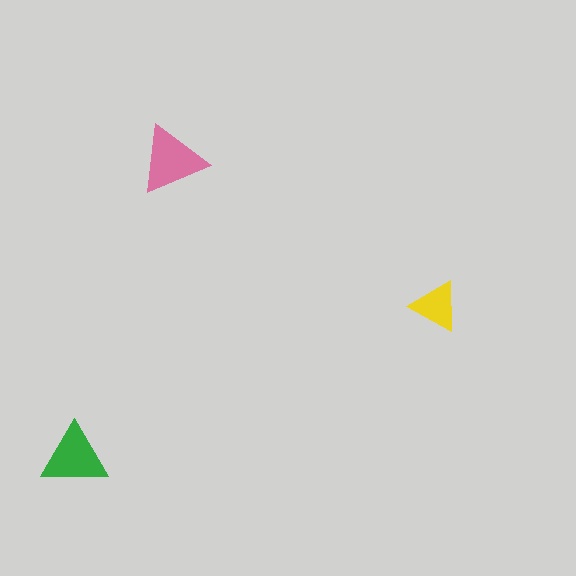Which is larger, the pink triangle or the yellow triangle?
The pink one.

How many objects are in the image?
There are 3 objects in the image.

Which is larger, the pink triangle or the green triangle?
The pink one.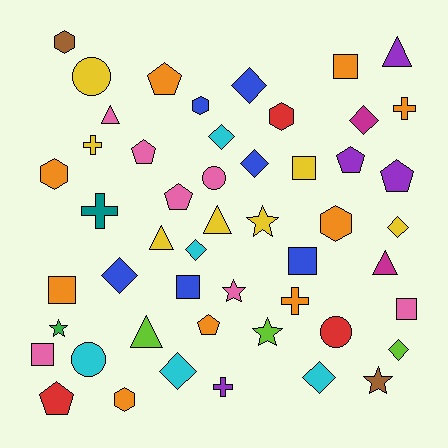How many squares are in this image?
There are 7 squares.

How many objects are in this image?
There are 50 objects.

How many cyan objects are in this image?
There are 5 cyan objects.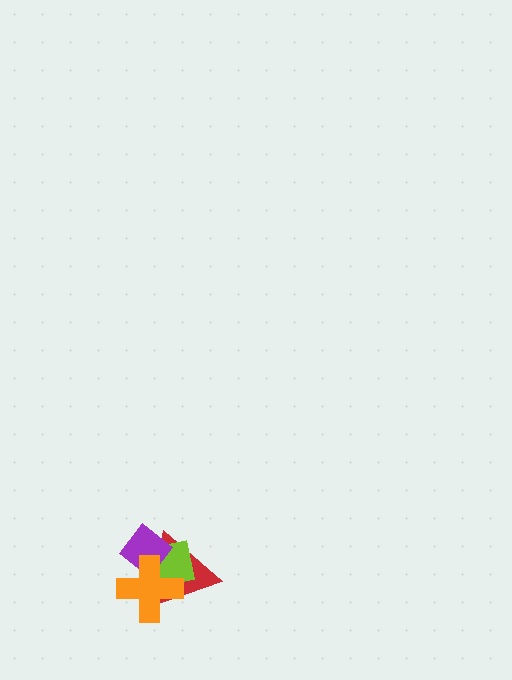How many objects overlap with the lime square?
3 objects overlap with the lime square.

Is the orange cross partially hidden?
No, no other shape covers it.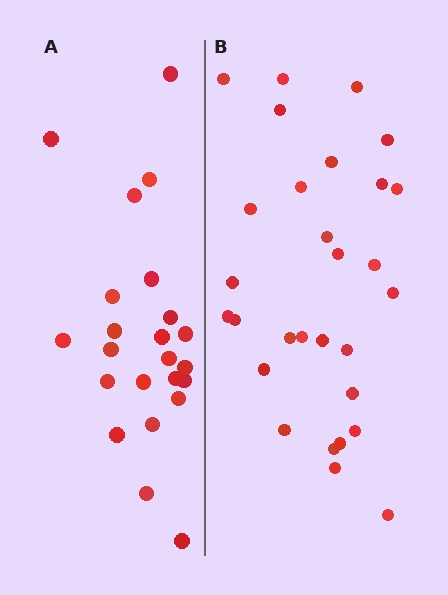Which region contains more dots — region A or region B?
Region B (the right region) has more dots.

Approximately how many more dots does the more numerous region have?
Region B has about 6 more dots than region A.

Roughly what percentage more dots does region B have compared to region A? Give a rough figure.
About 25% more.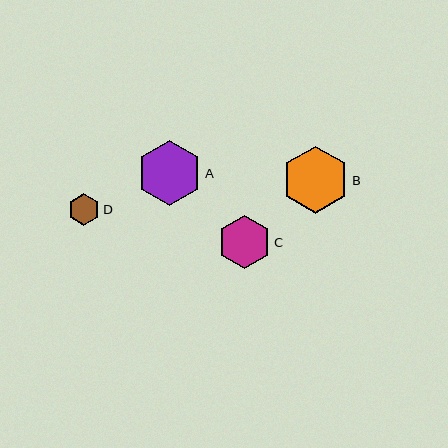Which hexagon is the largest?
Hexagon B is the largest with a size of approximately 67 pixels.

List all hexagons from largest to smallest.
From largest to smallest: B, A, C, D.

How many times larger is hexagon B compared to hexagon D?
Hexagon B is approximately 2.1 times the size of hexagon D.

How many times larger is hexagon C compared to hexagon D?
Hexagon C is approximately 1.7 times the size of hexagon D.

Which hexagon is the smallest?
Hexagon D is the smallest with a size of approximately 31 pixels.